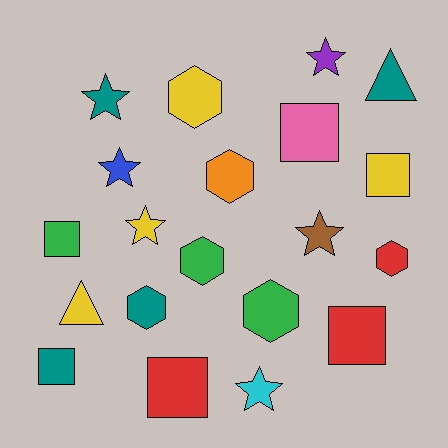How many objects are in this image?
There are 20 objects.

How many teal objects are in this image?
There are 4 teal objects.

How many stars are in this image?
There are 6 stars.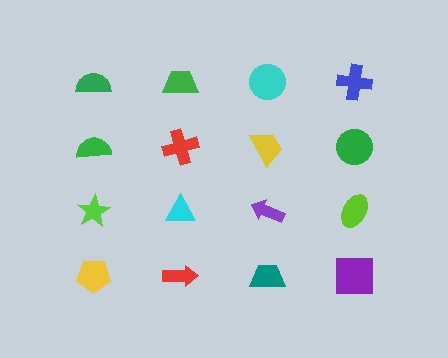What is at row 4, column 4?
A purple square.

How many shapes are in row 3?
4 shapes.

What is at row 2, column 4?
A green circle.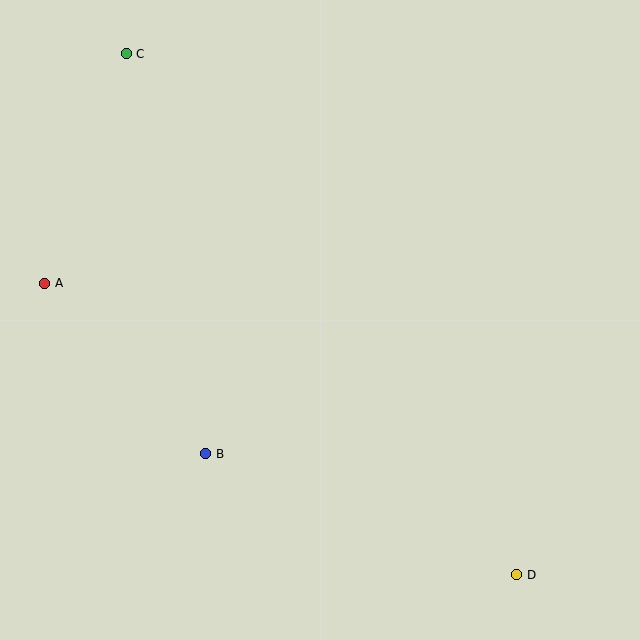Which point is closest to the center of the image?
Point B at (206, 454) is closest to the center.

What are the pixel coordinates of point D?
Point D is at (517, 575).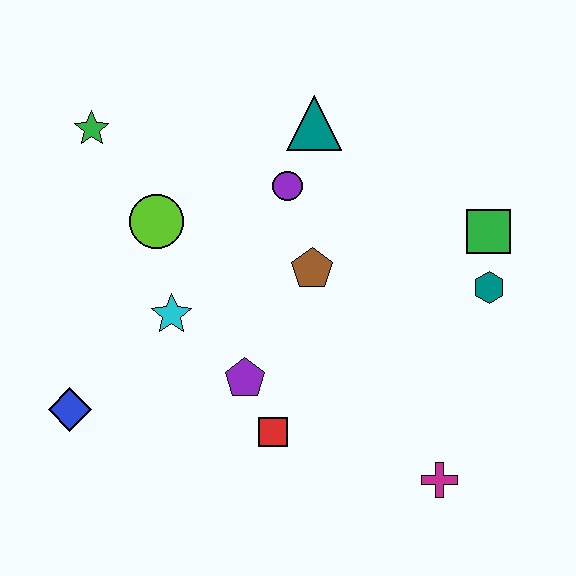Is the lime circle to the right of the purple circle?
No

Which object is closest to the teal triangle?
The purple circle is closest to the teal triangle.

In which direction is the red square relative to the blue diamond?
The red square is to the right of the blue diamond.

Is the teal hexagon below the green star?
Yes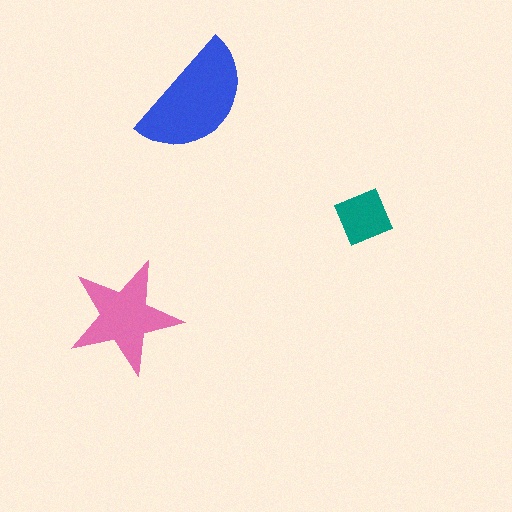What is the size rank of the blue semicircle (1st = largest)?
1st.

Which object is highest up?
The blue semicircle is topmost.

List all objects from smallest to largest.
The teal square, the pink star, the blue semicircle.